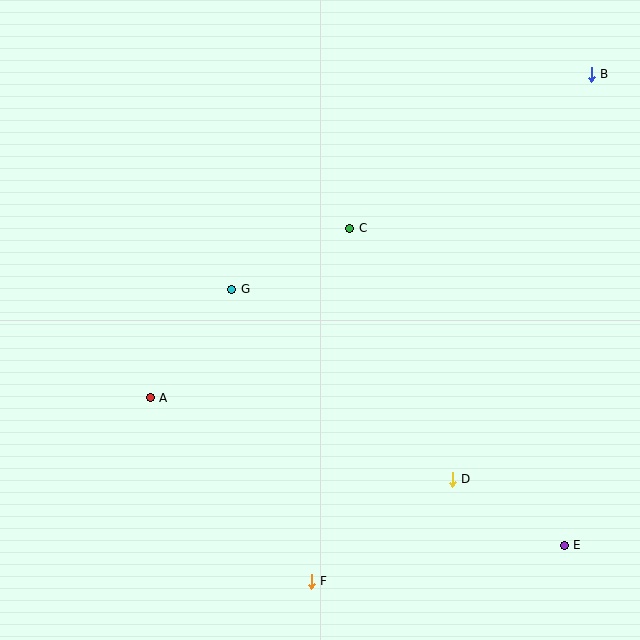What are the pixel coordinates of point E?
Point E is at (564, 545).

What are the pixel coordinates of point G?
Point G is at (232, 289).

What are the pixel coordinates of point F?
Point F is at (311, 581).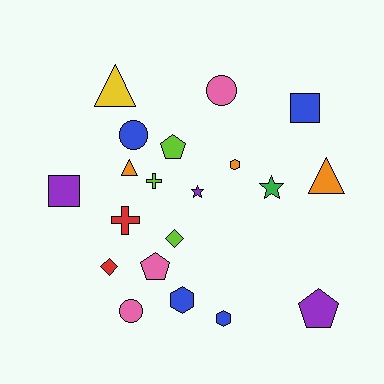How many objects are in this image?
There are 20 objects.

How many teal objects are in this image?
There are no teal objects.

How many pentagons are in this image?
There are 3 pentagons.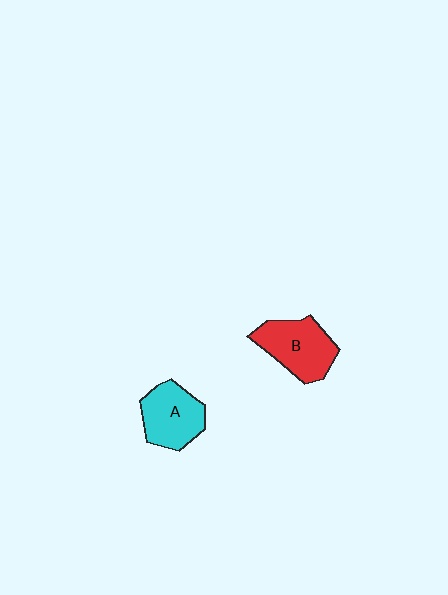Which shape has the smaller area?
Shape A (cyan).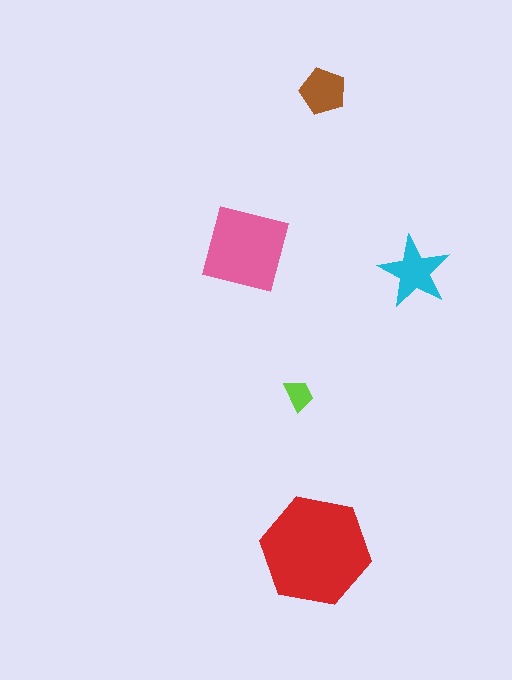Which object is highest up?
The brown pentagon is topmost.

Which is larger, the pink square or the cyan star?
The pink square.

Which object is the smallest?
The lime trapezoid.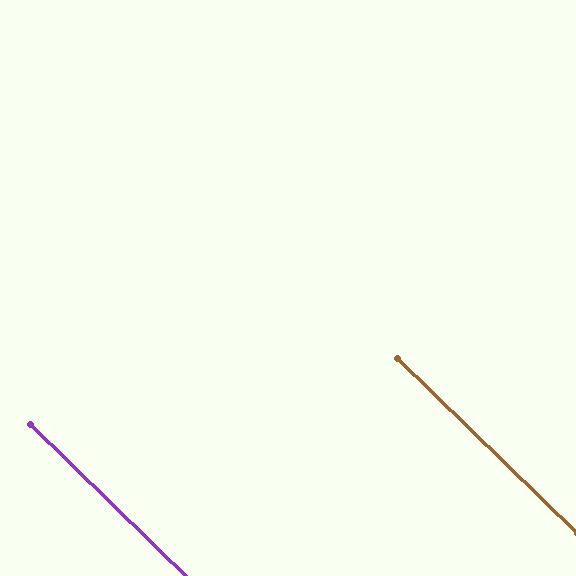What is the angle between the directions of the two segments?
Approximately 0 degrees.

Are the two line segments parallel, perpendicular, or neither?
Parallel — their directions differ by only 0.1°.